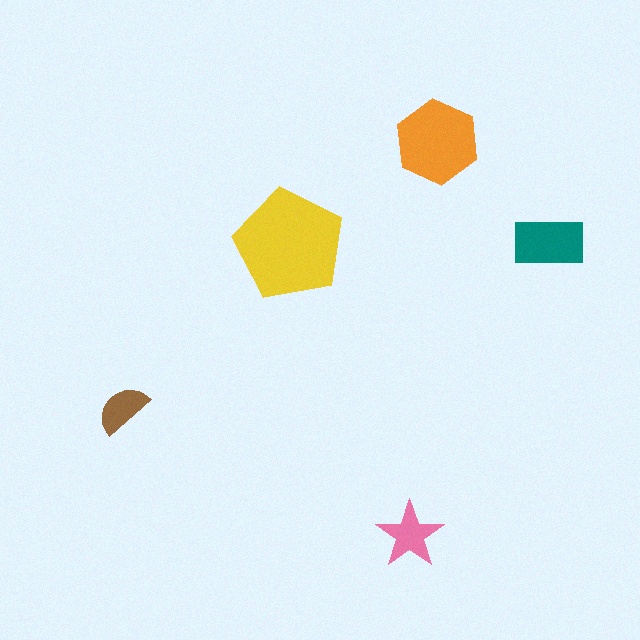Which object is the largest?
The yellow pentagon.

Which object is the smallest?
The brown semicircle.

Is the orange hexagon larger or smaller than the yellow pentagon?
Smaller.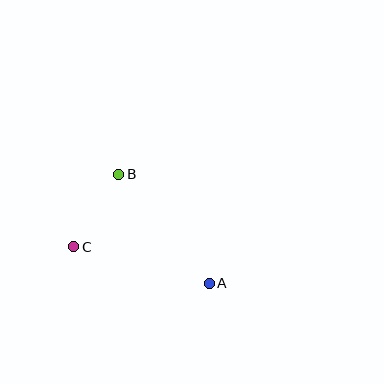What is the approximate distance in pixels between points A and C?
The distance between A and C is approximately 141 pixels.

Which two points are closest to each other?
Points B and C are closest to each other.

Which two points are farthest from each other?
Points A and B are farthest from each other.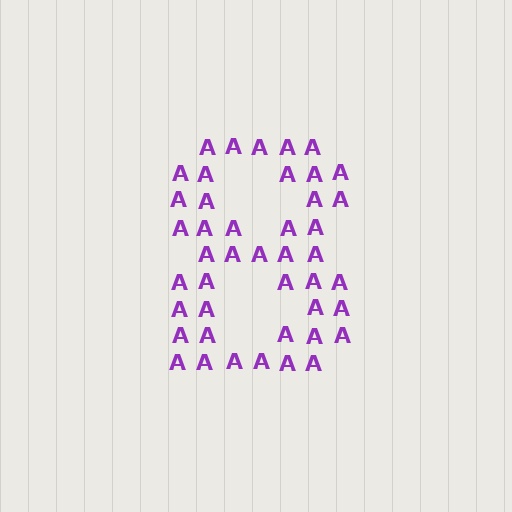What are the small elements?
The small elements are letter A's.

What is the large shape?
The large shape is the digit 8.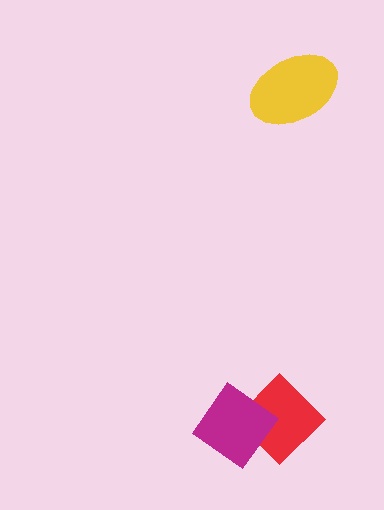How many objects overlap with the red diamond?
1 object overlaps with the red diamond.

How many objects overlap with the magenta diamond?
1 object overlaps with the magenta diamond.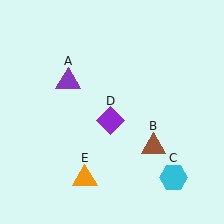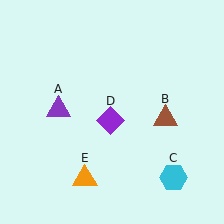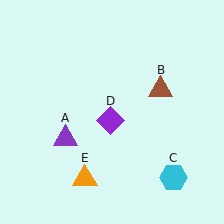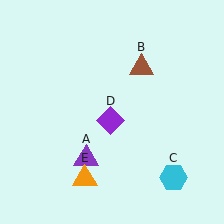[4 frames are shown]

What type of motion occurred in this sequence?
The purple triangle (object A), brown triangle (object B) rotated counterclockwise around the center of the scene.